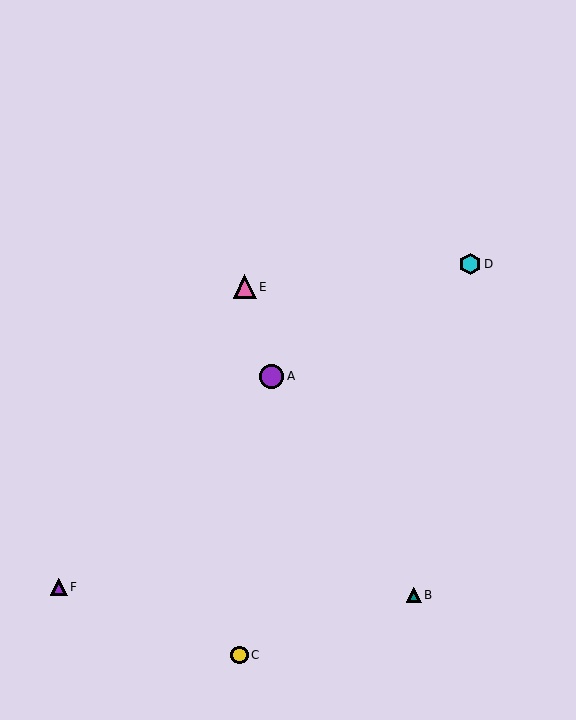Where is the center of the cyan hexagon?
The center of the cyan hexagon is at (470, 264).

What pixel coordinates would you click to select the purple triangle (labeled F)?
Click at (59, 587) to select the purple triangle F.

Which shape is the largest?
The purple circle (labeled A) is the largest.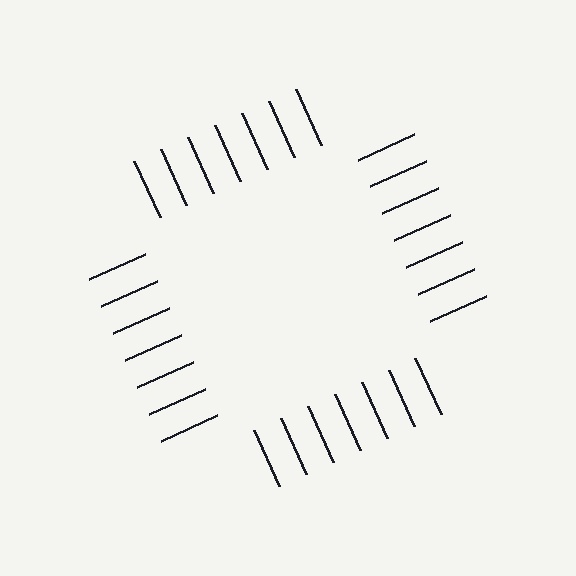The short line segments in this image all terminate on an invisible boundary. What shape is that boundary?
An illusory square — the line segments terminate on its edges but no continuous stroke is drawn.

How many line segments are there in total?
28 — 7 along each of the 4 edges.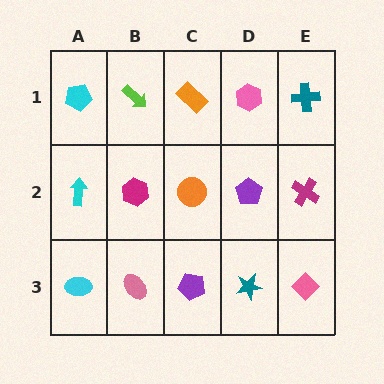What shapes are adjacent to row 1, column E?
A magenta cross (row 2, column E), a pink hexagon (row 1, column D).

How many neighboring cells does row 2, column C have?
4.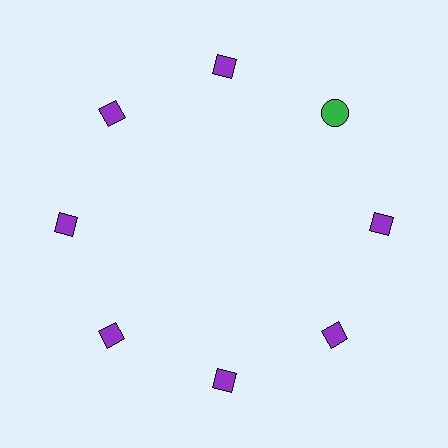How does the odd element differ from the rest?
It differs in both color (green instead of purple) and shape (circle instead of diamond).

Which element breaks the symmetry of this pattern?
The green circle at roughly the 2 o'clock position breaks the symmetry. All other shapes are purple diamonds.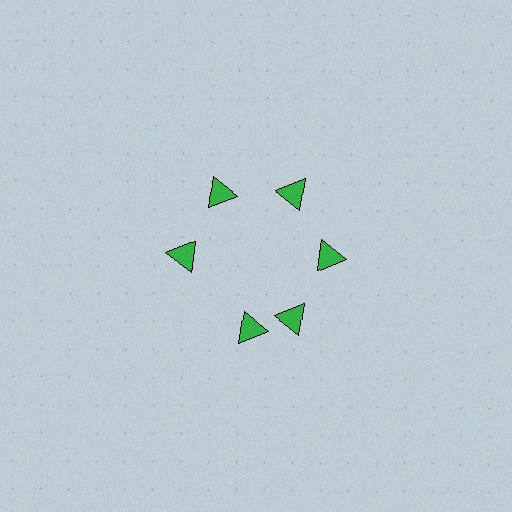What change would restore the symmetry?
The symmetry would be restored by rotating it back into even spacing with its neighbors so that all 6 triangles sit at equal angles and equal distance from the center.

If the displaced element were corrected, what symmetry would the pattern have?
It would have 6-fold rotational symmetry — the pattern would map onto itself every 60 degrees.